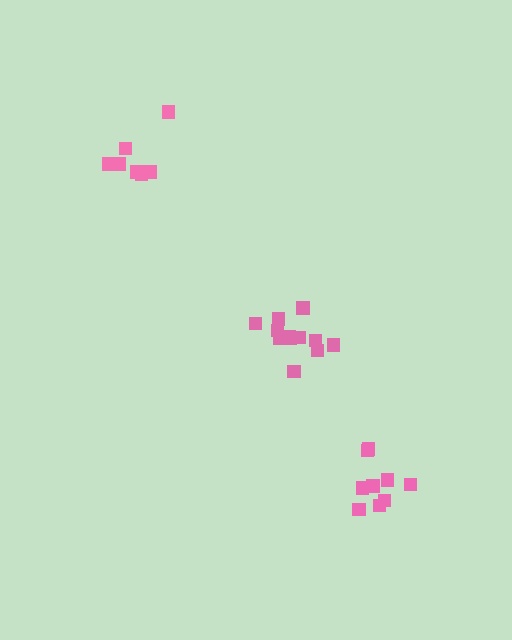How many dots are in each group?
Group 1: 9 dots, Group 2: 7 dots, Group 3: 12 dots (28 total).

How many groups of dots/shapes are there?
There are 3 groups.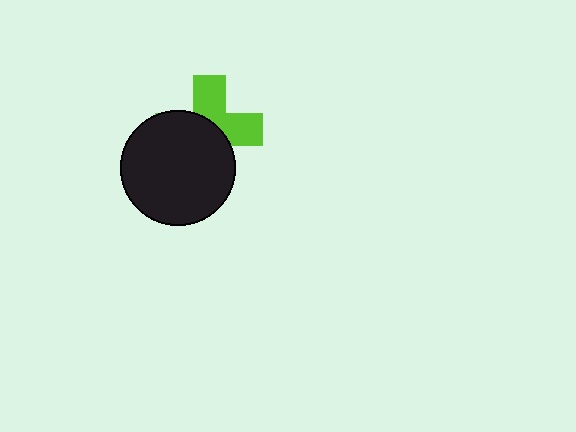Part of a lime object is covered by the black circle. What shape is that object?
It is a cross.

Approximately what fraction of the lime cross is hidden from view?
Roughly 55% of the lime cross is hidden behind the black circle.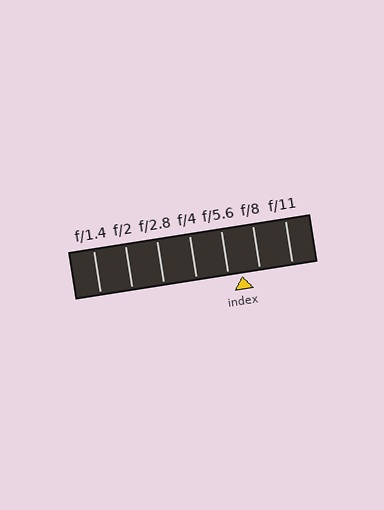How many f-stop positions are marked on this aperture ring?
There are 7 f-stop positions marked.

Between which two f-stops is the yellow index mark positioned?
The index mark is between f/5.6 and f/8.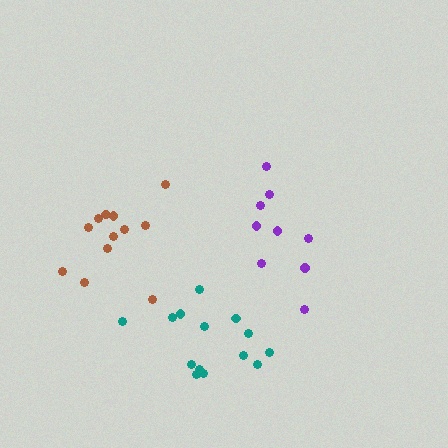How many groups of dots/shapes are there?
There are 3 groups.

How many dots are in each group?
Group 1: 12 dots, Group 2: 9 dots, Group 3: 14 dots (35 total).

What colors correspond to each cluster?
The clusters are colored: brown, purple, teal.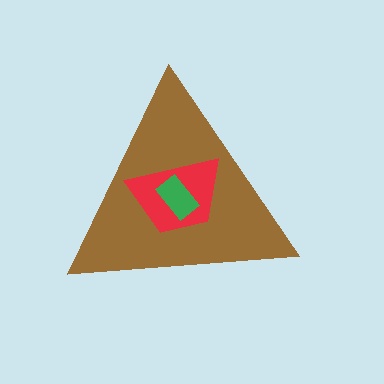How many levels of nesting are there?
3.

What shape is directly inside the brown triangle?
The red trapezoid.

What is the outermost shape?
The brown triangle.